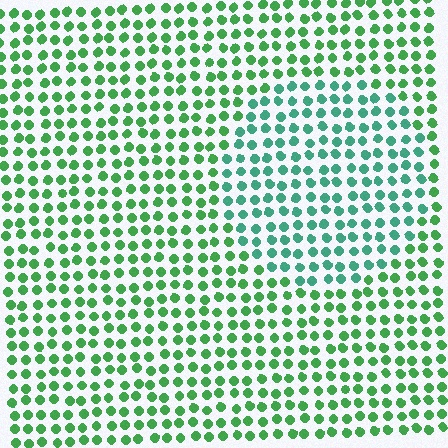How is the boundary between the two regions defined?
The boundary is defined purely by a slight shift in hue (about 32 degrees). Spacing, size, and orientation are identical on both sides.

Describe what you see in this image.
The image is filled with small green elements in a uniform arrangement. A circle-shaped region is visible where the elements are tinted to a slightly different hue, forming a subtle color boundary.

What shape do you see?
I see a circle.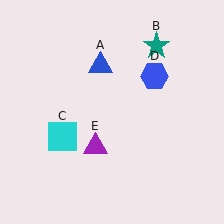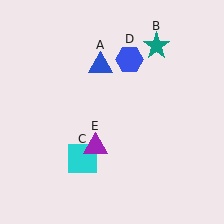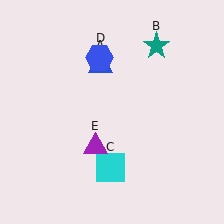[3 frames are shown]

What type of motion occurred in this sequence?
The cyan square (object C), blue hexagon (object D) rotated counterclockwise around the center of the scene.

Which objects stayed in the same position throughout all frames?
Blue triangle (object A) and teal star (object B) and purple triangle (object E) remained stationary.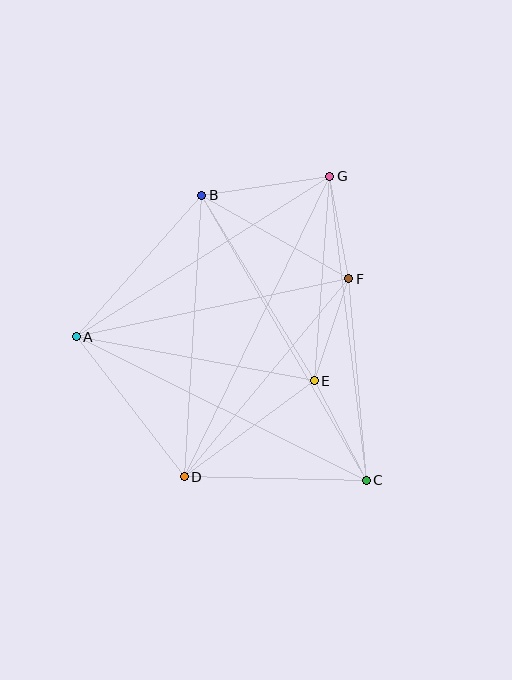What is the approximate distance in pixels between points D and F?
The distance between D and F is approximately 257 pixels.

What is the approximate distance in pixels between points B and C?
The distance between B and C is approximately 329 pixels.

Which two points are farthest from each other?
Points D and G are farthest from each other.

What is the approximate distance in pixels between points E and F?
The distance between E and F is approximately 108 pixels.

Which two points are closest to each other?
Points F and G are closest to each other.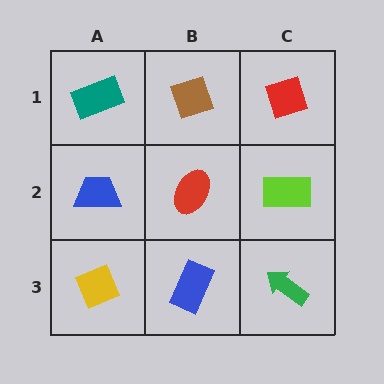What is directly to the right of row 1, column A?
A brown diamond.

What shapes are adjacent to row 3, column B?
A red ellipse (row 2, column B), a yellow diamond (row 3, column A), a green arrow (row 3, column C).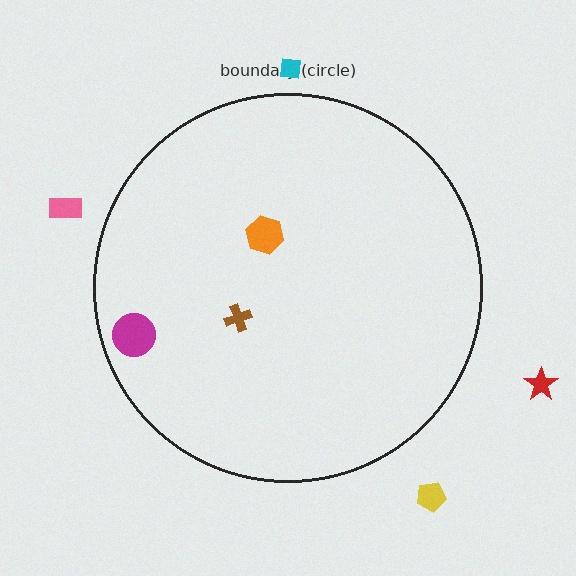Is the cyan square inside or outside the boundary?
Outside.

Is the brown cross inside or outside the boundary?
Inside.